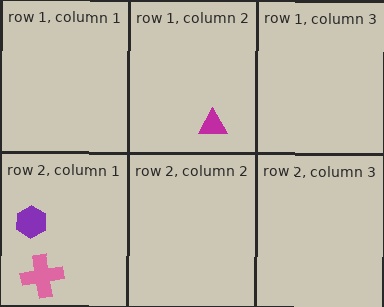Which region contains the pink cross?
The row 2, column 1 region.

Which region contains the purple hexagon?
The row 2, column 1 region.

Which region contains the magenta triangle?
The row 1, column 2 region.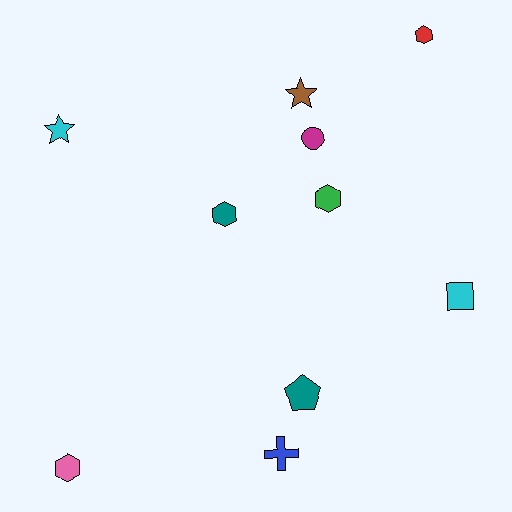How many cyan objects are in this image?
There are 2 cyan objects.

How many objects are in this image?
There are 10 objects.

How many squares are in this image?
There is 1 square.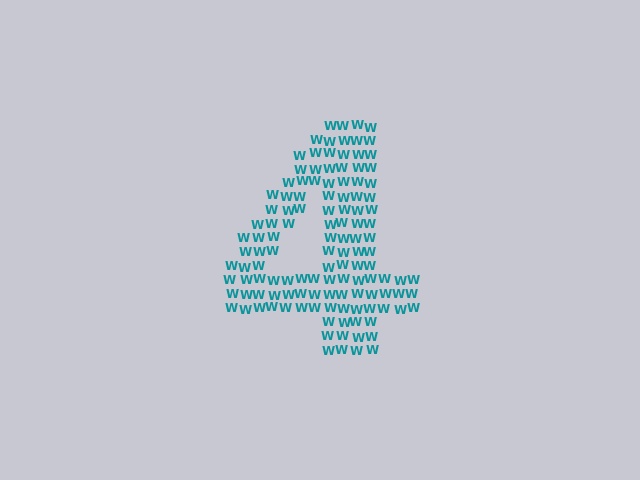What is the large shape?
The large shape is the digit 4.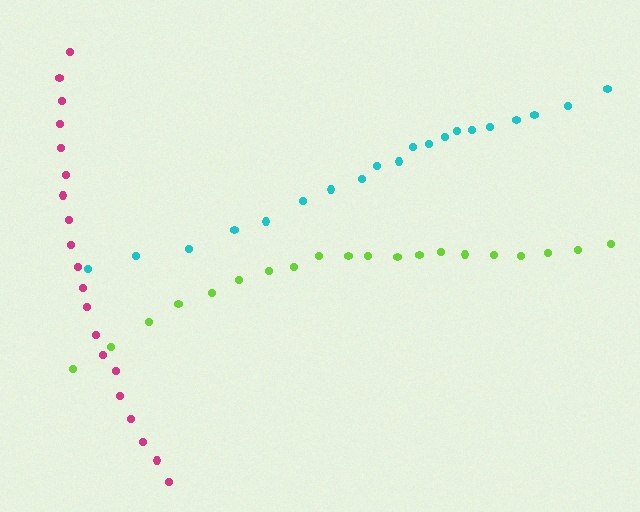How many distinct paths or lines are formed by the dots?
There are 3 distinct paths.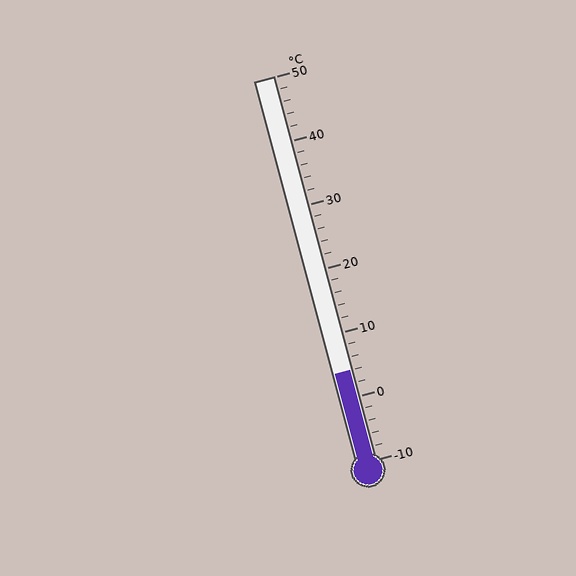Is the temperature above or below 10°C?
The temperature is below 10°C.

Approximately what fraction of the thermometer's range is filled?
The thermometer is filled to approximately 25% of its range.